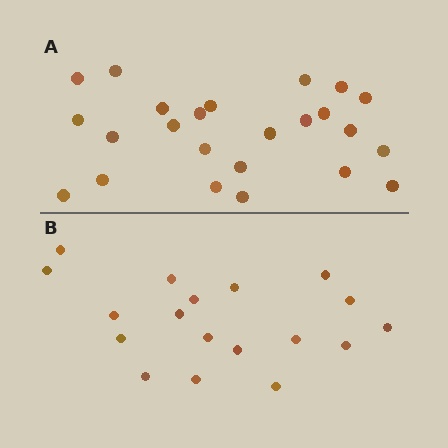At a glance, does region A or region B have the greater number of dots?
Region A (the top region) has more dots.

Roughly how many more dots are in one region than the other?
Region A has about 6 more dots than region B.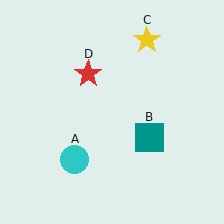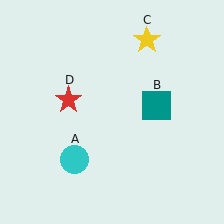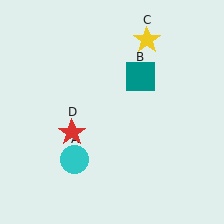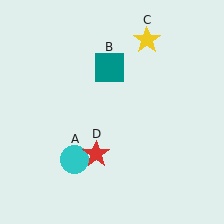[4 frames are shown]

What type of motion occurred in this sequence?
The teal square (object B), red star (object D) rotated counterclockwise around the center of the scene.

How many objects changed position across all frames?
2 objects changed position: teal square (object B), red star (object D).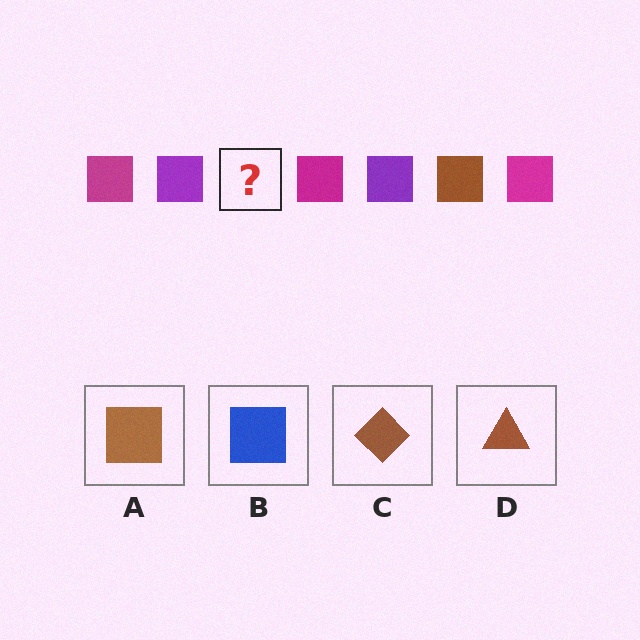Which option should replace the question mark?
Option A.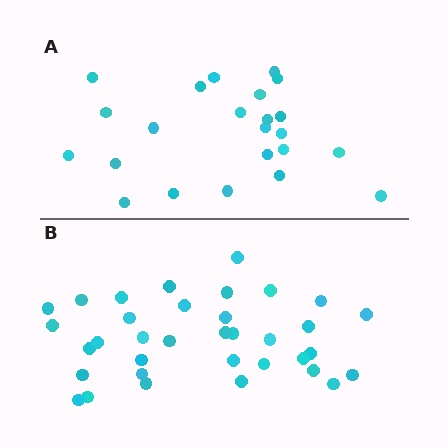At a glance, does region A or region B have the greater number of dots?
Region B (the bottom region) has more dots.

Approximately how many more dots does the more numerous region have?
Region B has roughly 12 or so more dots than region A.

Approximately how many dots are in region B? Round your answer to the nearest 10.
About 40 dots. (The exact count is 35, which rounds to 40.)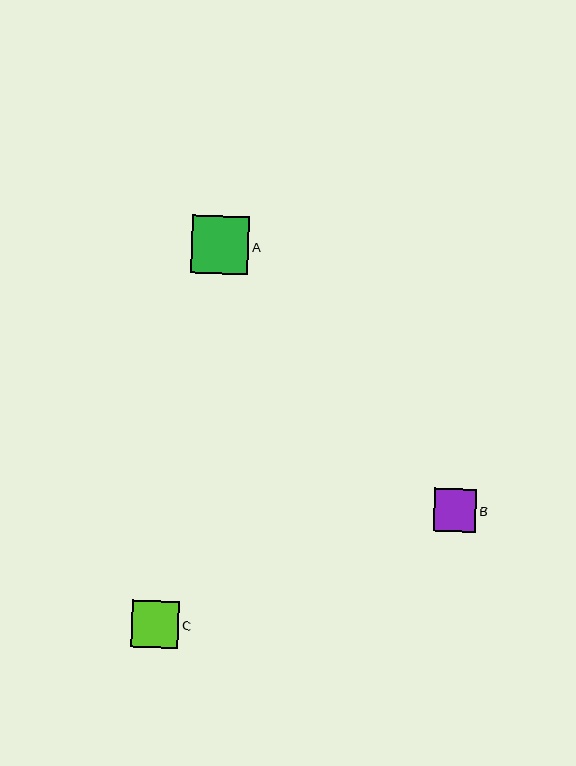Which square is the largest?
Square A is the largest with a size of approximately 58 pixels.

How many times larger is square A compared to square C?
Square A is approximately 1.2 times the size of square C.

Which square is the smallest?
Square B is the smallest with a size of approximately 43 pixels.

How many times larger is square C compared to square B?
Square C is approximately 1.1 times the size of square B.